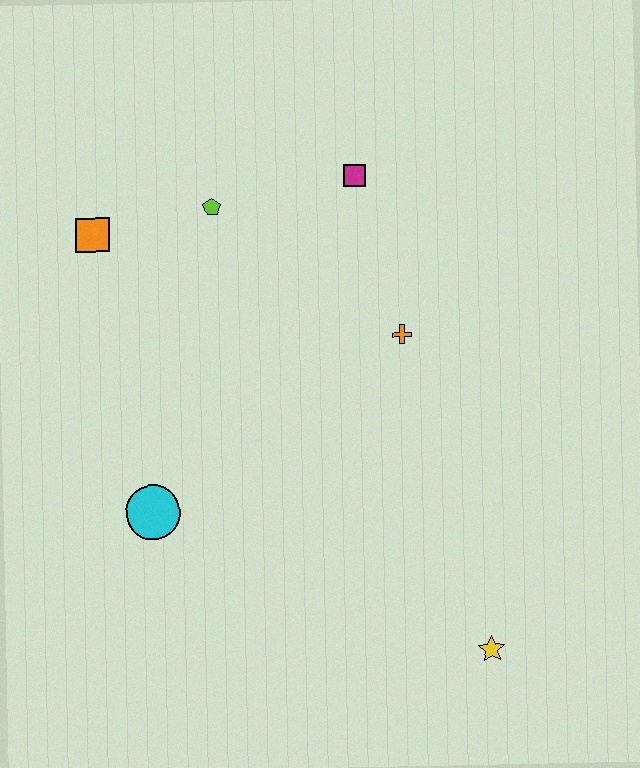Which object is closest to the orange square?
The lime pentagon is closest to the orange square.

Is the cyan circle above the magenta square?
No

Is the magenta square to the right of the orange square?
Yes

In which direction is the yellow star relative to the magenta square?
The yellow star is below the magenta square.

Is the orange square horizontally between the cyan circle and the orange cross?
No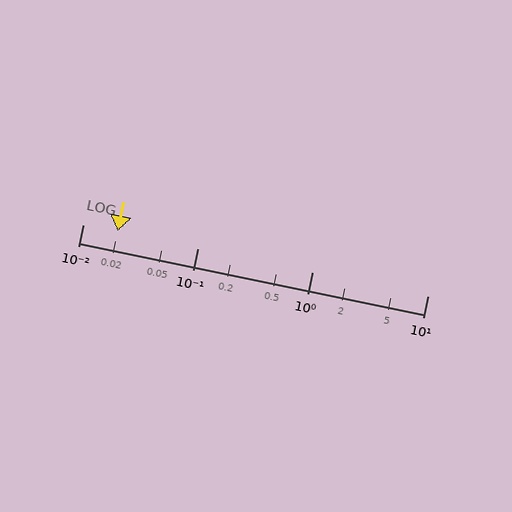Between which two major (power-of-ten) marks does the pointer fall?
The pointer is between 0.01 and 0.1.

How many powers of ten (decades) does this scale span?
The scale spans 3 decades, from 0.01 to 10.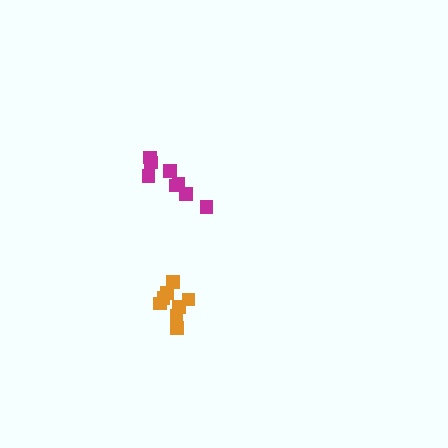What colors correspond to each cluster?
The clusters are colored: orange, magenta.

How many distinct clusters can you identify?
There are 2 distinct clusters.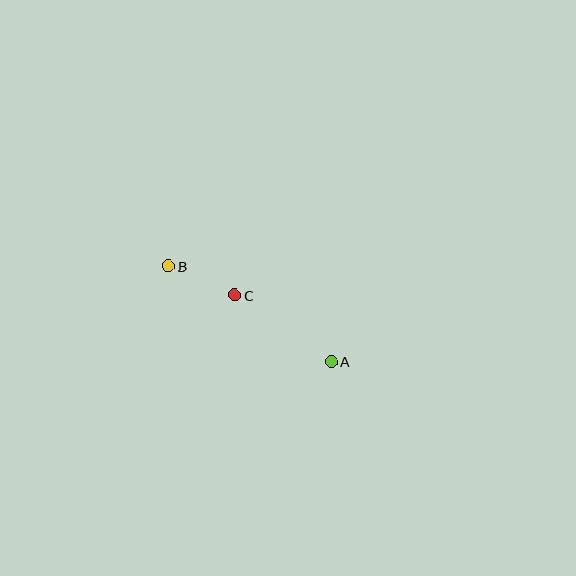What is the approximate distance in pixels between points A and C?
The distance between A and C is approximately 117 pixels.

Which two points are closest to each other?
Points B and C are closest to each other.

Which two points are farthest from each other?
Points A and B are farthest from each other.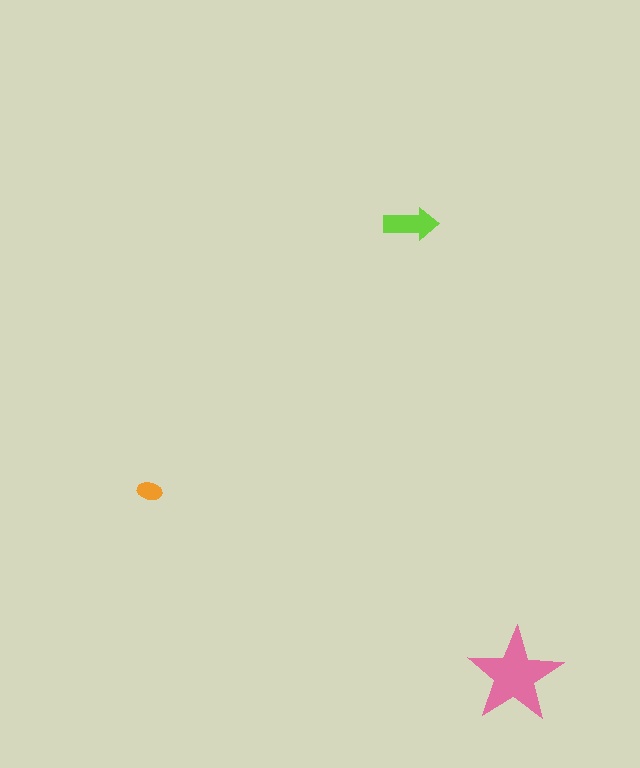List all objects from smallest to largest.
The orange ellipse, the lime arrow, the pink star.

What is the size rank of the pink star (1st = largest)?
1st.